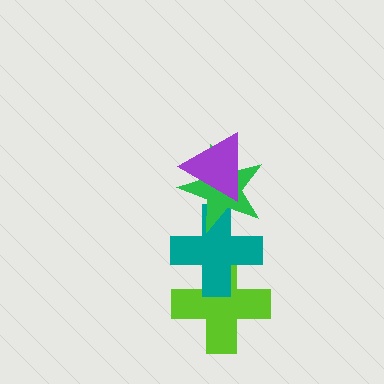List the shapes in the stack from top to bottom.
From top to bottom: the purple triangle, the green star, the teal cross, the lime cross.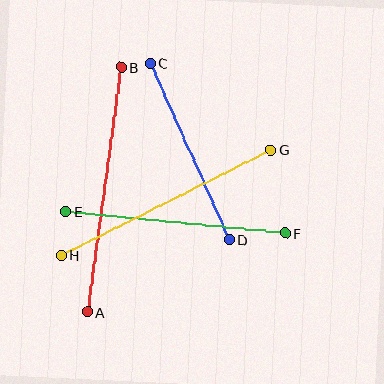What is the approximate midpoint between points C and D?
The midpoint is at approximately (190, 151) pixels.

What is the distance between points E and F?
The distance is approximately 221 pixels.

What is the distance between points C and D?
The distance is approximately 193 pixels.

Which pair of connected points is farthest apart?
Points A and B are farthest apart.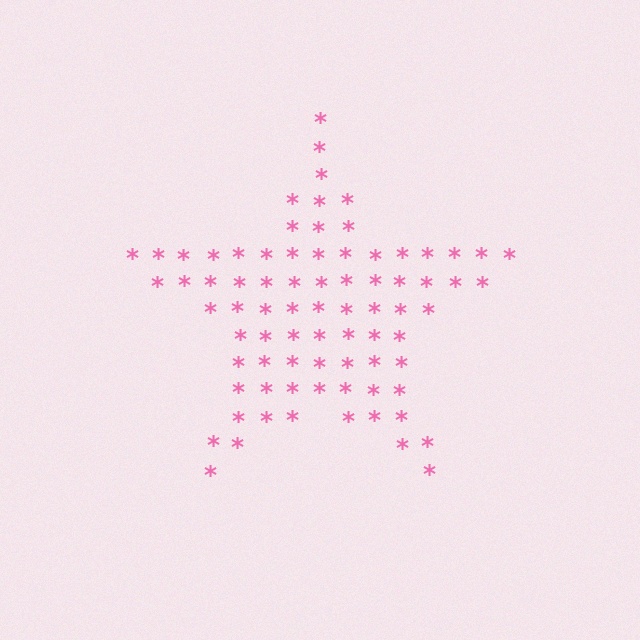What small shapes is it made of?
It is made of small asterisks.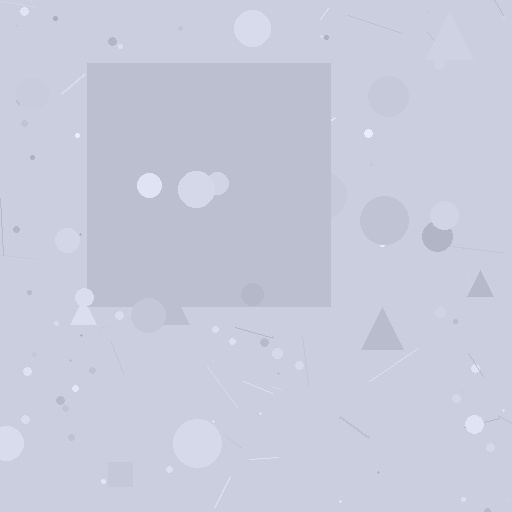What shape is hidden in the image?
A square is hidden in the image.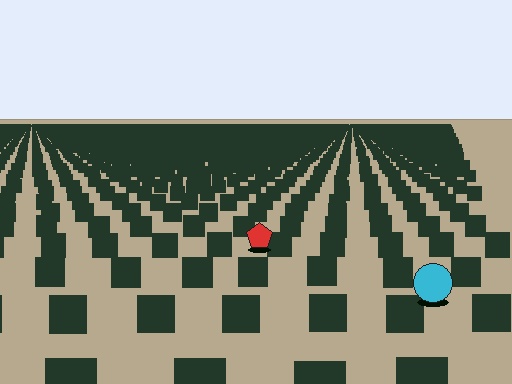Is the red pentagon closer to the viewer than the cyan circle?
No. The cyan circle is closer — you can tell from the texture gradient: the ground texture is coarser near it.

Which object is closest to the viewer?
The cyan circle is closest. The texture marks near it are larger and more spread out.